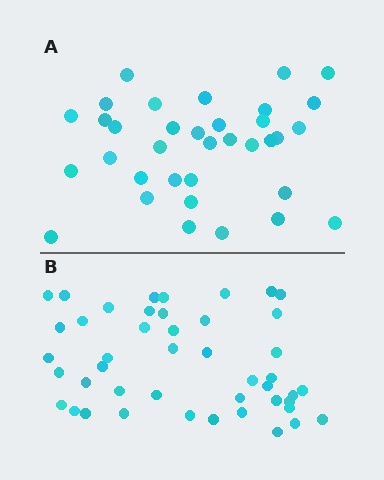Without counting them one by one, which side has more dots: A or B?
Region B (the bottom region) has more dots.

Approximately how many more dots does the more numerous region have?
Region B has roughly 10 or so more dots than region A.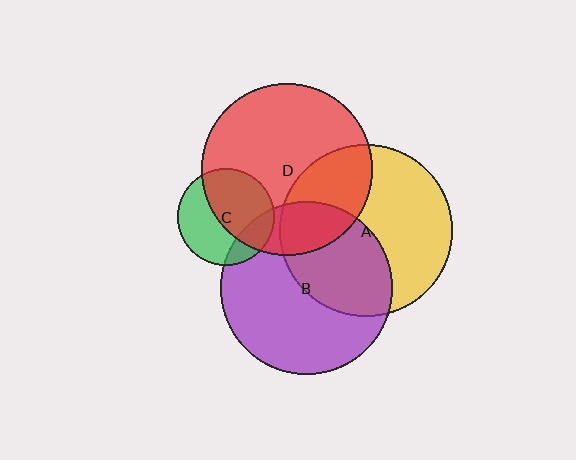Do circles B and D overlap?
Yes.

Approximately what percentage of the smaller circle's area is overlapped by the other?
Approximately 20%.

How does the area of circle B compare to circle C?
Approximately 3.1 times.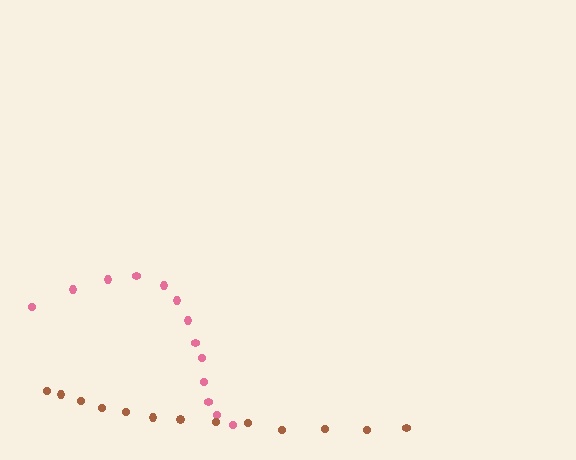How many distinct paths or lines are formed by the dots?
There are 2 distinct paths.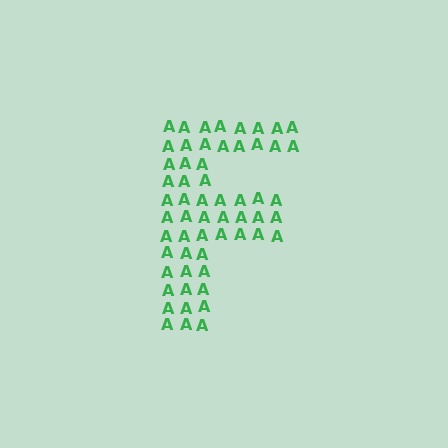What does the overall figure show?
The overall figure shows the letter F.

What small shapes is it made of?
It is made of small letter A's.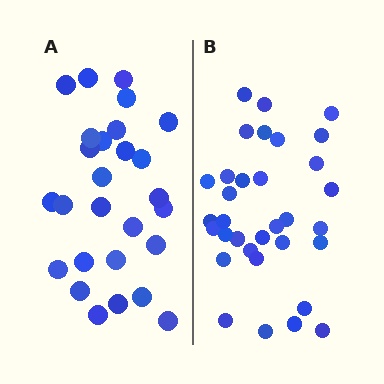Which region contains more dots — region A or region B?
Region B (the right region) has more dots.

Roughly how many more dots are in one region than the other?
Region B has about 6 more dots than region A.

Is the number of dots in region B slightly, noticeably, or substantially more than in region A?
Region B has only slightly more — the two regions are fairly close. The ratio is roughly 1.2 to 1.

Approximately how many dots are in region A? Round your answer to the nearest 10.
About 30 dots. (The exact count is 27, which rounds to 30.)